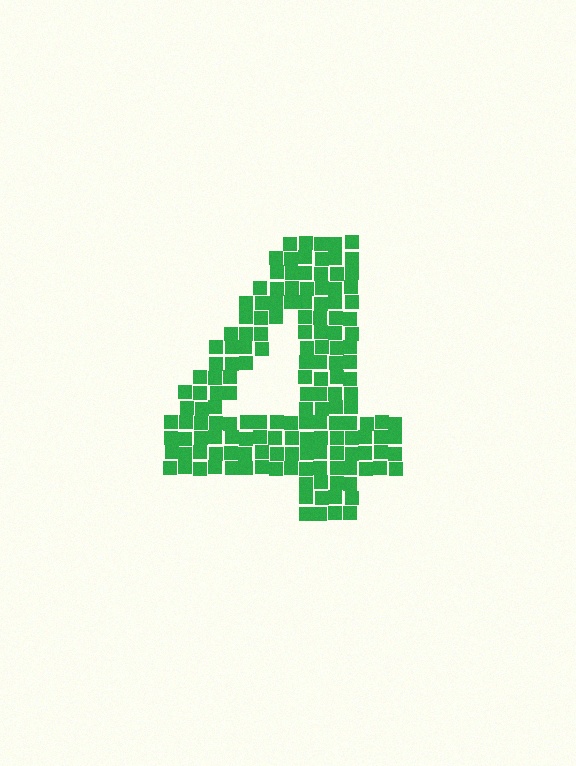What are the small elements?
The small elements are squares.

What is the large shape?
The large shape is the digit 4.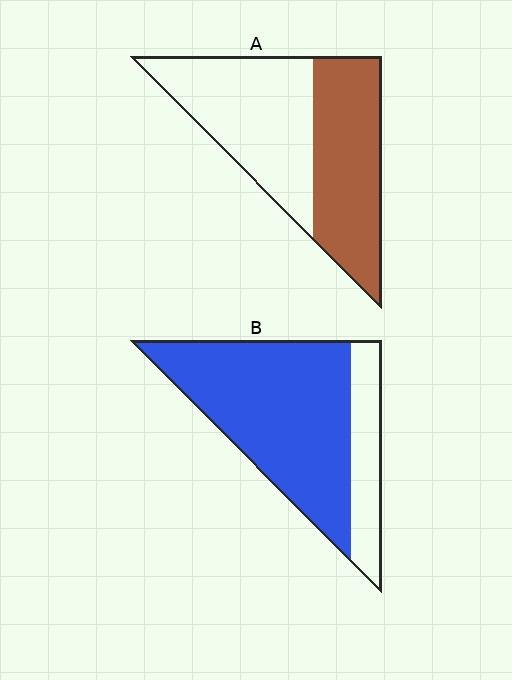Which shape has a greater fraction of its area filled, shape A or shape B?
Shape B.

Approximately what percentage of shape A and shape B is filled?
A is approximately 45% and B is approximately 75%.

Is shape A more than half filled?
Roughly half.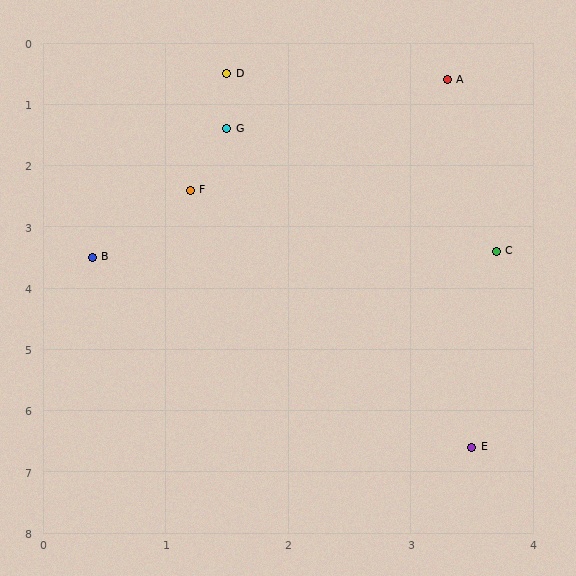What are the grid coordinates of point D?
Point D is at approximately (1.5, 0.5).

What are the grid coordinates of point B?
Point B is at approximately (0.4, 3.5).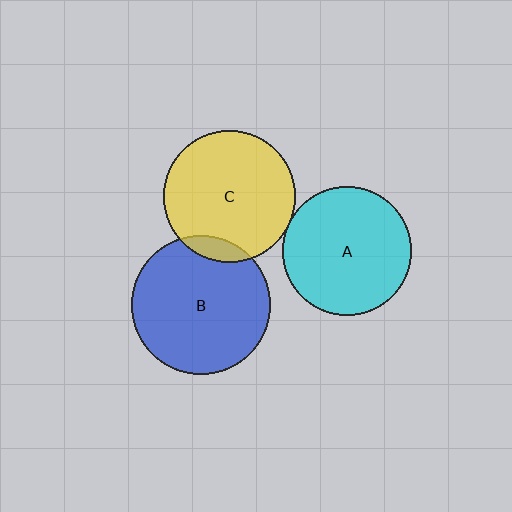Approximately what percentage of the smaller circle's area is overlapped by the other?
Approximately 10%.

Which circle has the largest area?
Circle B (blue).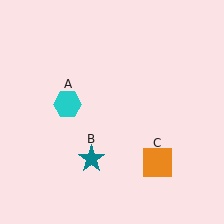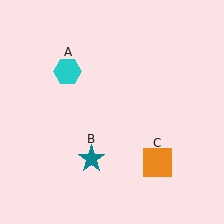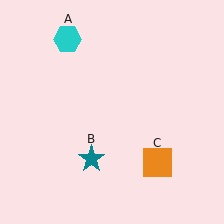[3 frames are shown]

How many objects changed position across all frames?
1 object changed position: cyan hexagon (object A).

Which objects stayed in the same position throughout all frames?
Teal star (object B) and orange square (object C) remained stationary.